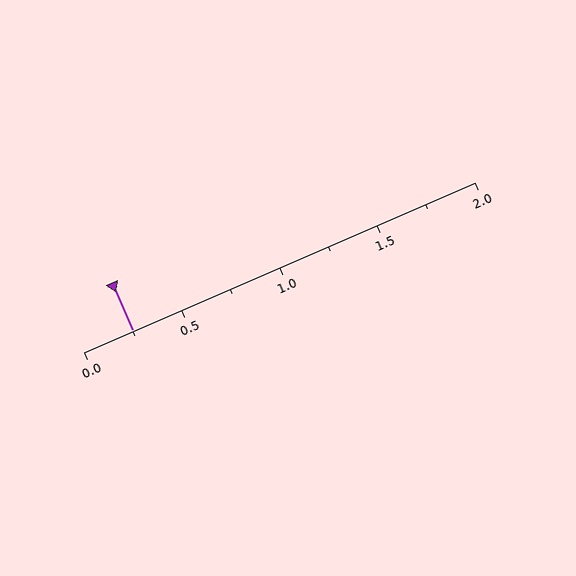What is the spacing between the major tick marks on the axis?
The major ticks are spaced 0.5 apart.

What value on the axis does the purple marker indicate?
The marker indicates approximately 0.25.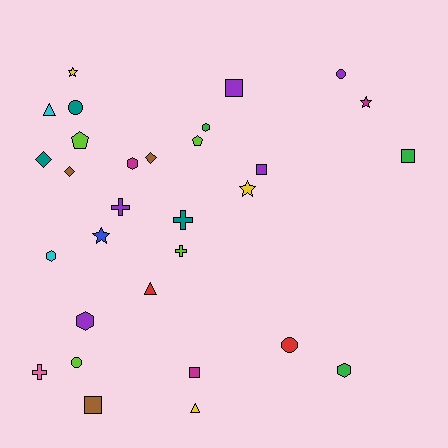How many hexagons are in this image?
There are 5 hexagons.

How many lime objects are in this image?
There are 4 lime objects.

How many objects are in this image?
There are 30 objects.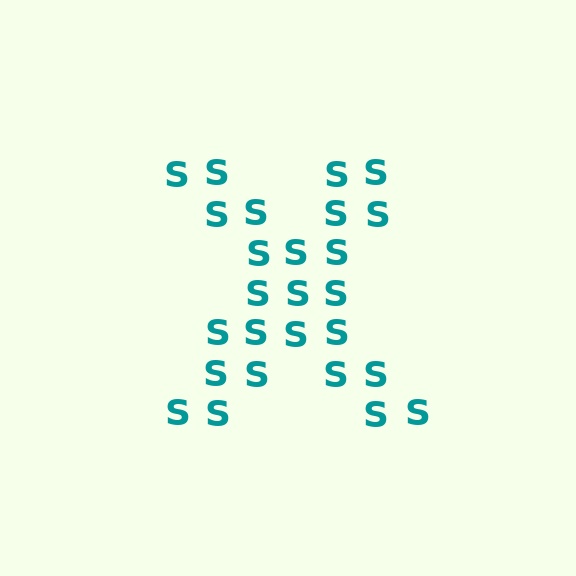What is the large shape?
The large shape is the letter X.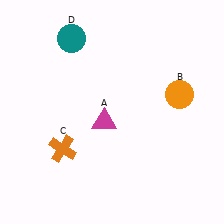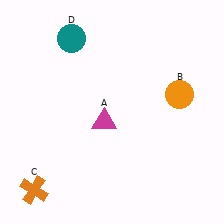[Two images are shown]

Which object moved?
The orange cross (C) moved down.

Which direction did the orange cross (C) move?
The orange cross (C) moved down.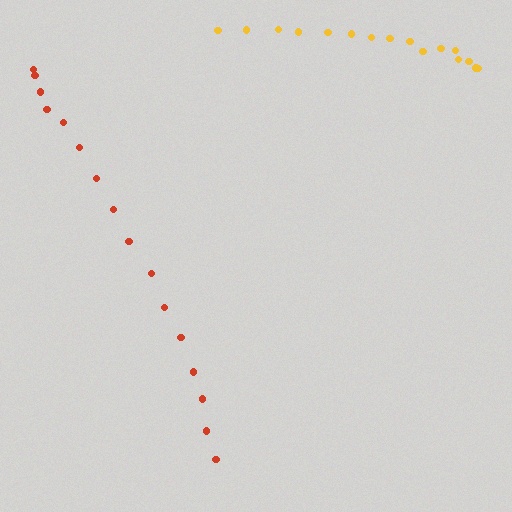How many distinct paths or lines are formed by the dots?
There are 2 distinct paths.